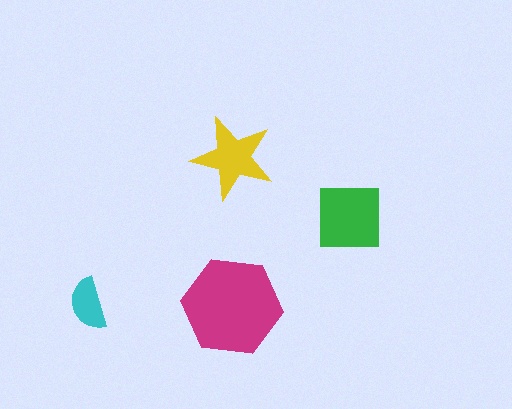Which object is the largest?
The magenta hexagon.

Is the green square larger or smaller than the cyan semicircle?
Larger.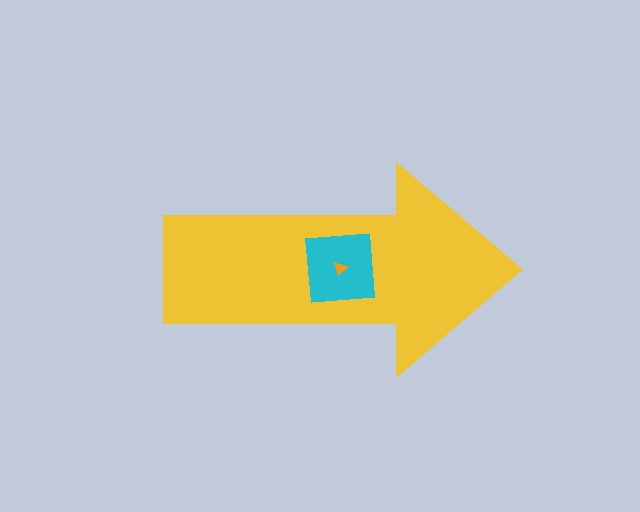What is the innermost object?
The orange triangle.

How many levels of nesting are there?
3.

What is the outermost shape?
The yellow arrow.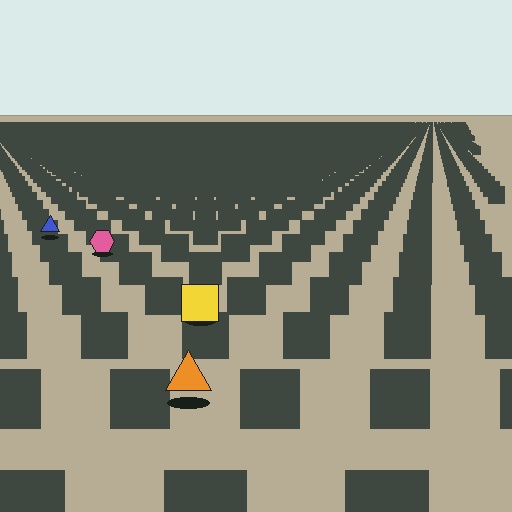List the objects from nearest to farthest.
From nearest to farthest: the orange triangle, the yellow square, the pink hexagon, the blue triangle.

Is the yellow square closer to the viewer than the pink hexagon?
Yes. The yellow square is closer — you can tell from the texture gradient: the ground texture is coarser near it.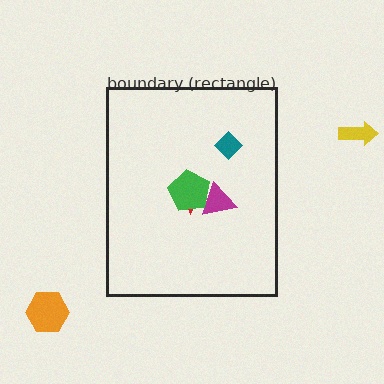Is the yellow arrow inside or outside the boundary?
Outside.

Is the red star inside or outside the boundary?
Inside.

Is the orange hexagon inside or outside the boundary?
Outside.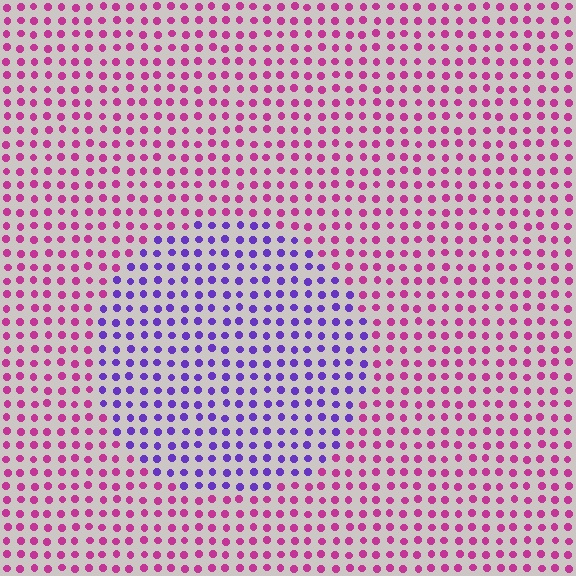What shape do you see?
I see a circle.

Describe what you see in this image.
The image is filled with small magenta elements in a uniform arrangement. A circle-shaped region is visible where the elements are tinted to a slightly different hue, forming a subtle color boundary.